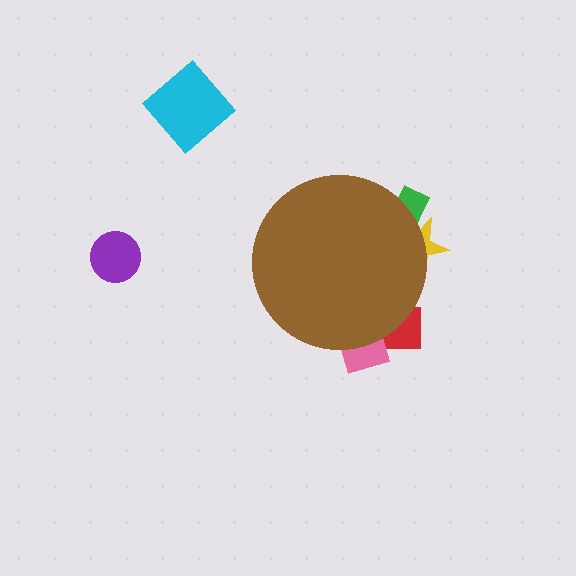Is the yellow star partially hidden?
Yes, the yellow star is partially hidden behind the brown circle.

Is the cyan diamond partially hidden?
No, the cyan diamond is fully visible.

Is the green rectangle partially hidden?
Yes, the green rectangle is partially hidden behind the brown circle.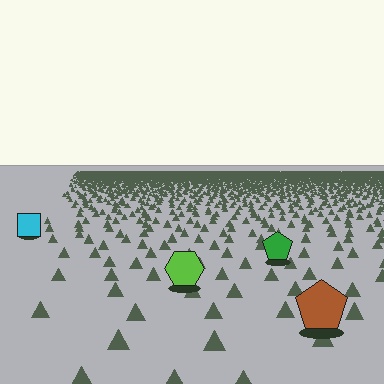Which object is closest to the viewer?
The brown pentagon is closest. The texture marks near it are larger and more spread out.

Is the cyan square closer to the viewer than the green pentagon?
No. The green pentagon is closer — you can tell from the texture gradient: the ground texture is coarser near it.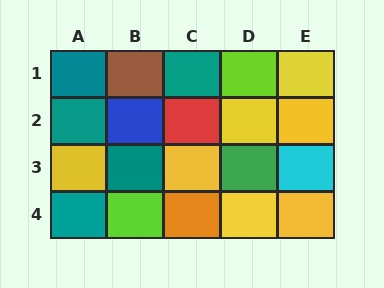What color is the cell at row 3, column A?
Yellow.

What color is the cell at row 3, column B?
Teal.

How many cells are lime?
2 cells are lime.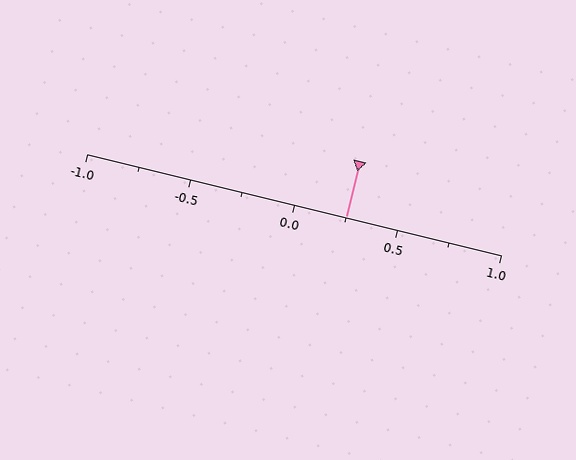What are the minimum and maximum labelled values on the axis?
The axis runs from -1.0 to 1.0.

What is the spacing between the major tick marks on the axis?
The major ticks are spaced 0.5 apart.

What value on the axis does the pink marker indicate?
The marker indicates approximately 0.25.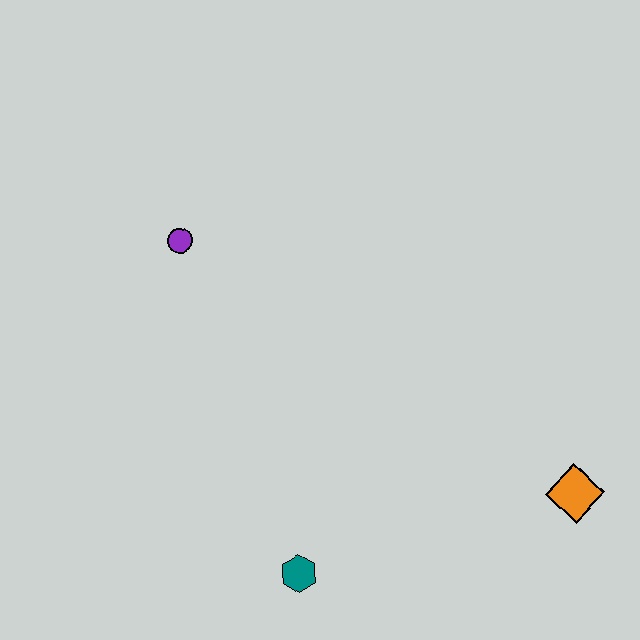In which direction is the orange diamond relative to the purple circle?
The orange diamond is to the right of the purple circle.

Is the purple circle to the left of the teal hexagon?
Yes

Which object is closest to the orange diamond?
The teal hexagon is closest to the orange diamond.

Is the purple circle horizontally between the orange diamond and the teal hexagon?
No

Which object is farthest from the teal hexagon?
The purple circle is farthest from the teal hexagon.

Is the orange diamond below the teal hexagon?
No